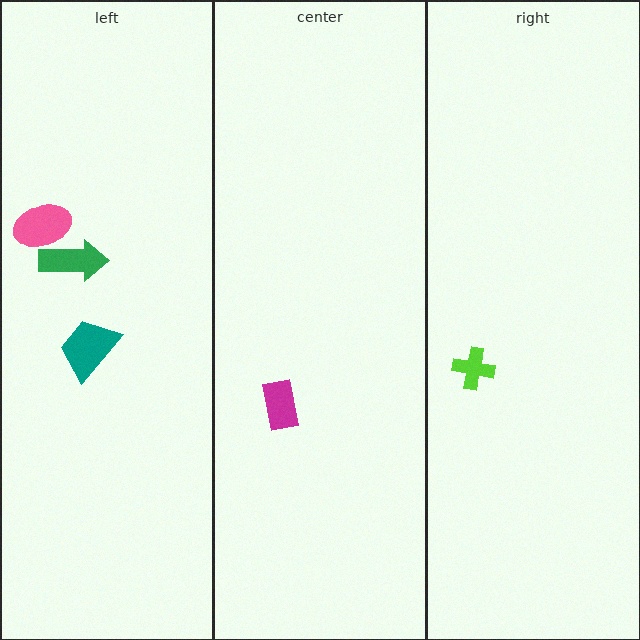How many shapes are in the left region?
3.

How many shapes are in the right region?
1.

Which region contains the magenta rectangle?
The center region.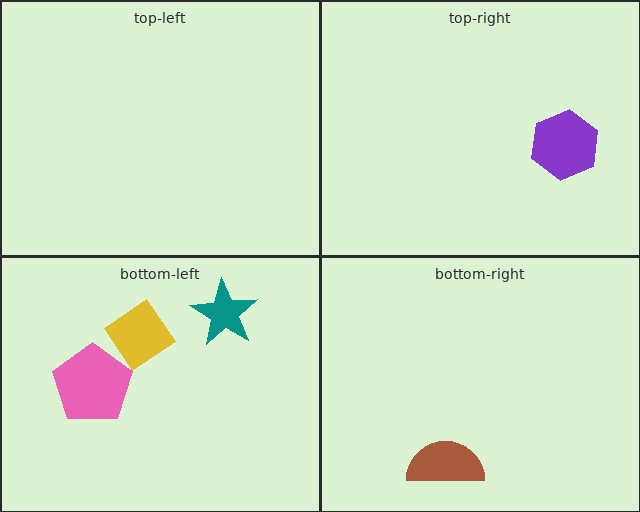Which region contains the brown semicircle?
The bottom-right region.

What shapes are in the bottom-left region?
The pink pentagon, the yellow diamond, the teal star.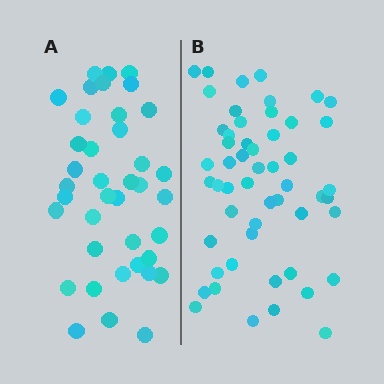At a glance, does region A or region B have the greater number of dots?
Region B (the right region) has more dots.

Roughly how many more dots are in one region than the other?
Region B has approximately 15 more dots than region A.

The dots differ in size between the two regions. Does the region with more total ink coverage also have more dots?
No. Region A has more total ink coverage because its dots are larger, but region B actually contains more individual dots. Total area can be misleading — the number of items is what matters here.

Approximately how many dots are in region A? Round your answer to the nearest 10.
About 40 dots. (The exact count is 39, which rounds to 40.)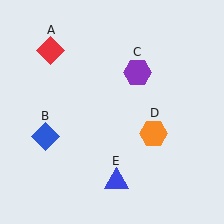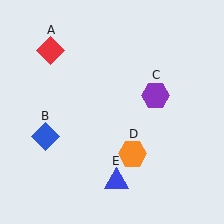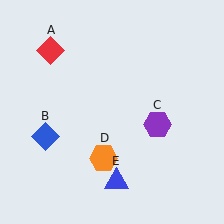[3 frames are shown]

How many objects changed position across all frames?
2 objects changed position: purple hexagon (object C), orange hexagon (object D).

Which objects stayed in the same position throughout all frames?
Red diamond (object A) and blue diamond (object B) and blue triangle (object E) remained stationary.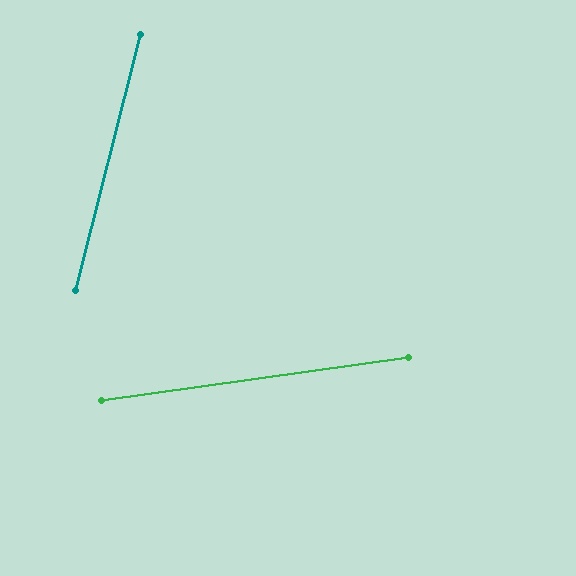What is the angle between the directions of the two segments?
Approximately 68 degrees.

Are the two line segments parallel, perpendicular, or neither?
Neither parallel nor perpendicular — they differ by about 68°.